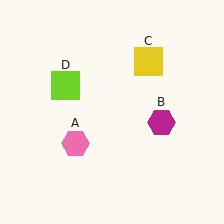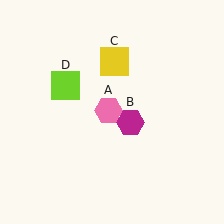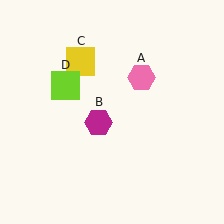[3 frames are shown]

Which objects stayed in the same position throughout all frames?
Lime square (object D) remained stationary.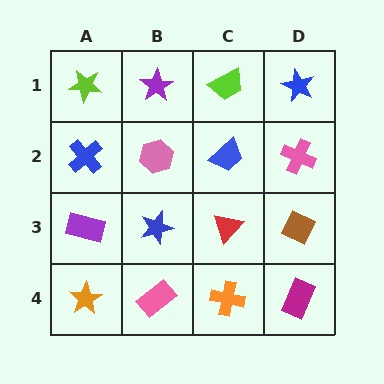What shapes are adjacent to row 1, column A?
A blue cross (row 2, column A), a purple star (row 1, column B).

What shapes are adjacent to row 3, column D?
A pink cross (row 2, column D), a magenta rectangle (row 4, column D), a red triangle (row 3, column C).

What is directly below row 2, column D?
A brown diamond.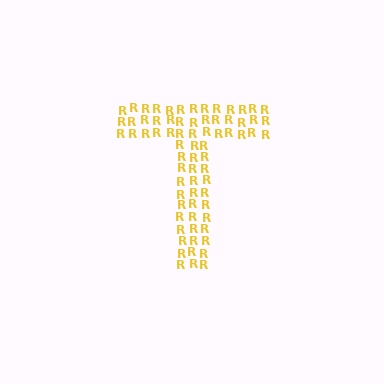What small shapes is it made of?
It is made of small letter R's.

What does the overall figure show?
The overall figure shows the letter T.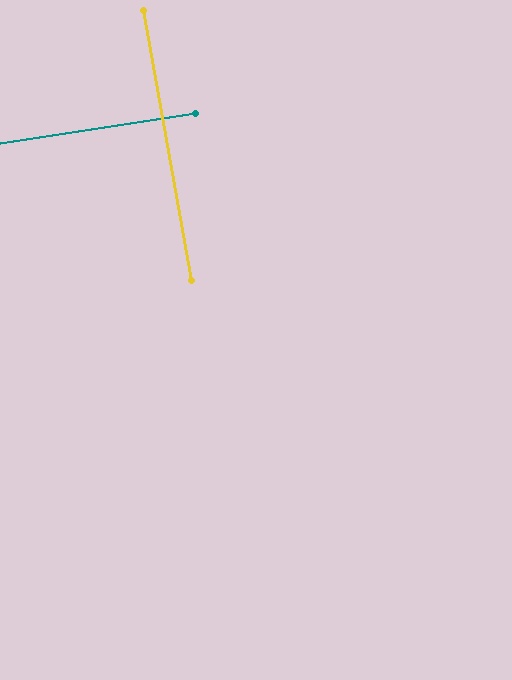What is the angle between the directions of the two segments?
Approximately 89 degrees.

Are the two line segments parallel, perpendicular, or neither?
Perpendicular — they meet at approximately 89°.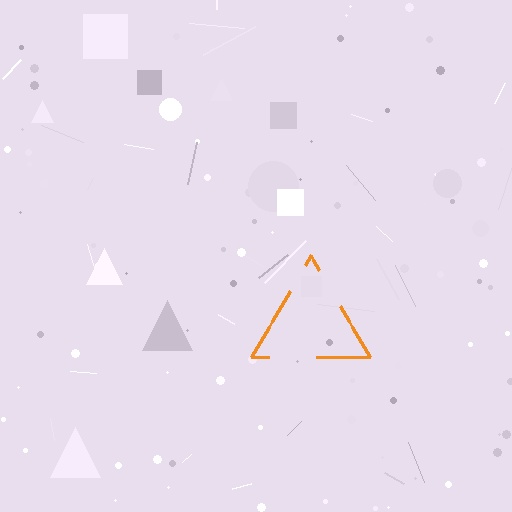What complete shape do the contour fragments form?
The contour fragments form a triangle.